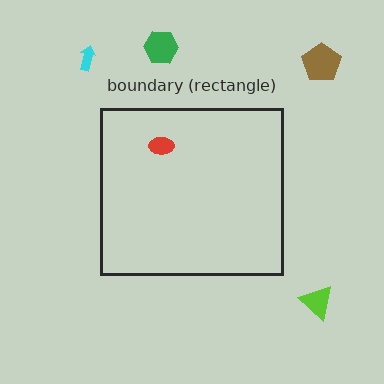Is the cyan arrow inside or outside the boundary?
Outside.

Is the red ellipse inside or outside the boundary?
Inside.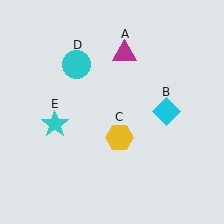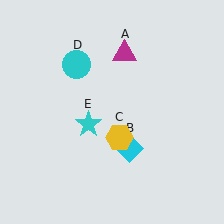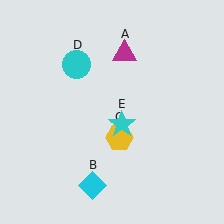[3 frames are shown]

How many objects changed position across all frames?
2 objects changed position: cyan diamond (object B), cyan star (object E).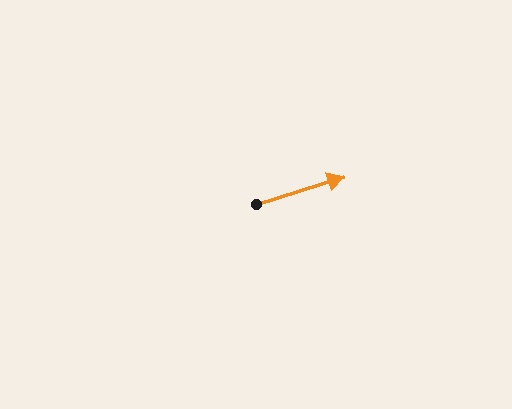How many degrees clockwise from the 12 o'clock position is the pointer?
Approximately 72 degrees.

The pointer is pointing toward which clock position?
Roughly 2 o'clock.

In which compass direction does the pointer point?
East.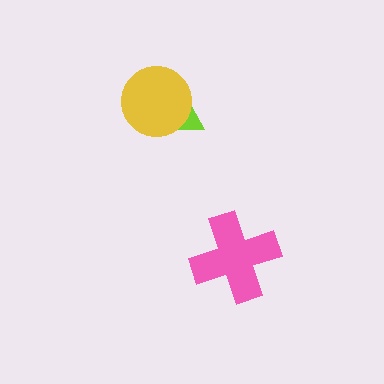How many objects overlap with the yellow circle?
1 object overlaps with the yellow circle.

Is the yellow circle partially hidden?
No, no other shape covers it.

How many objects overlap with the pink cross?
0 objects overlap with the pink cross.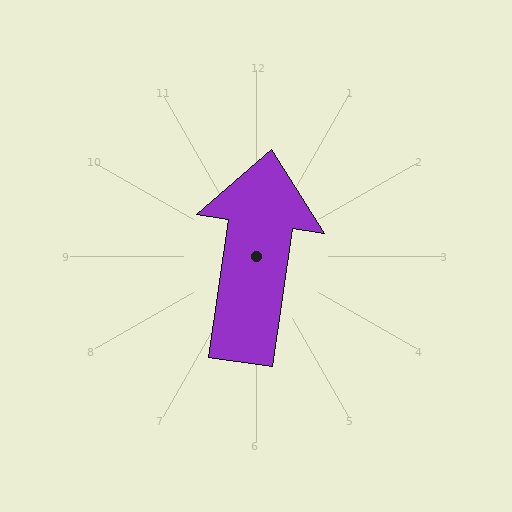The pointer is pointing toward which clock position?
Roughly 12 o'clock.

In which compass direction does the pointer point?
North.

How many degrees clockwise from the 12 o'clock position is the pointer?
Approximately 8 degrees.